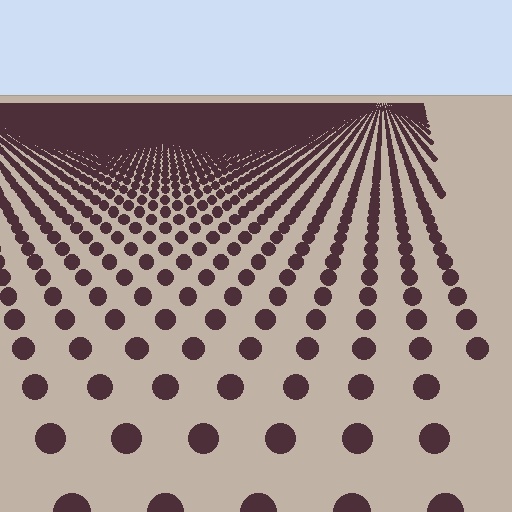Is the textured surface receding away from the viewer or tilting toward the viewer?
The surface is receding away from the viewer. Texture elements get smaller and denser toward the top.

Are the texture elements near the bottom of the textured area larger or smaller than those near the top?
Larger. Near the bottom, elements are closer to the viewer and appear at a bigger on-screen size.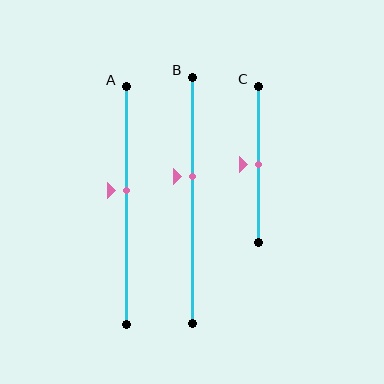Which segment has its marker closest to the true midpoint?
Segment C has its marker closest to the true midpoint.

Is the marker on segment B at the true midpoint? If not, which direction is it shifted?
No, the marker on segment B is shifted upward by about 10% of the segment length.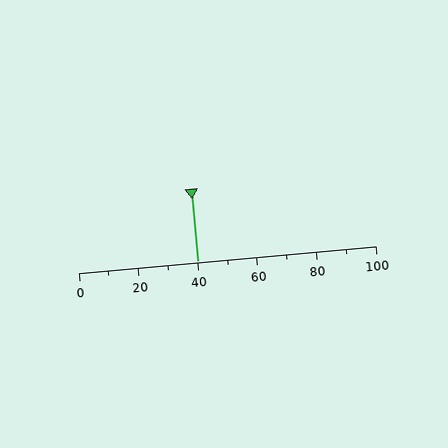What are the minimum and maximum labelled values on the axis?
The axis runs from 0 to 100.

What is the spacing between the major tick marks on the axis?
The major ticks are spaced 20 apart.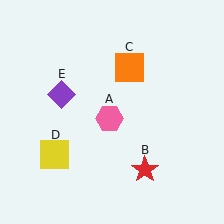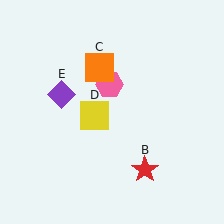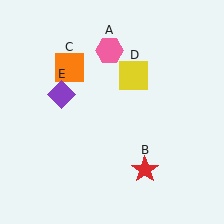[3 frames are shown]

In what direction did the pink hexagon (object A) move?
The pink hexagon (object A) moved up.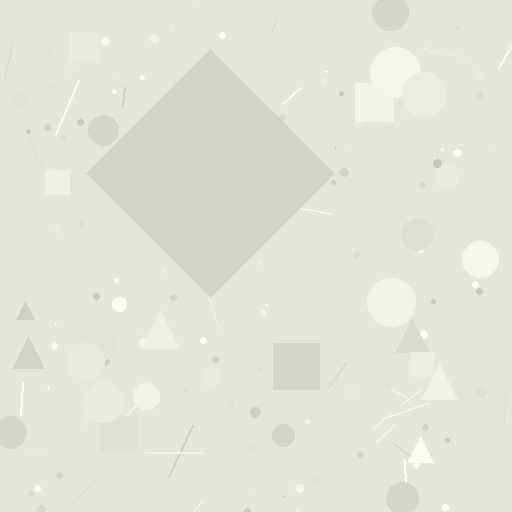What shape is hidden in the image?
A diamond is hidden in the image.